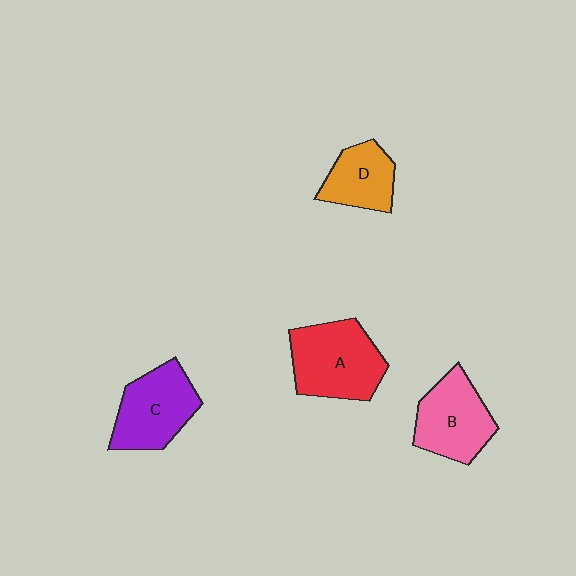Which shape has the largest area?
Shape A (red).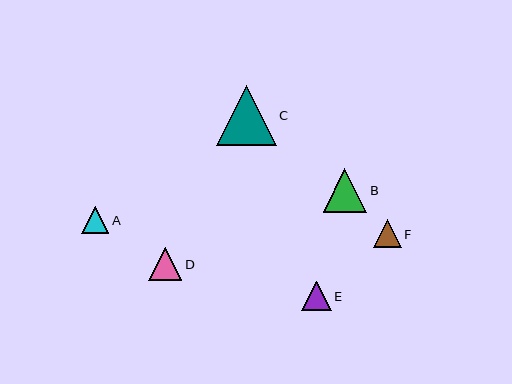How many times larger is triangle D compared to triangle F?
Triangle D is approximately 1.2 times the size of triangle F.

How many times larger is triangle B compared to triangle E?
Triangle B is approximately 1.5 times the size of triangle E.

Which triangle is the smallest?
Triangle A is the smallest with a size of approximately 27 pixels.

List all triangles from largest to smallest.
From largest to smallest: C, B, D, E, F, A.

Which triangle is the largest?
Triangle C is the largest with a size of approximately 60 pixels.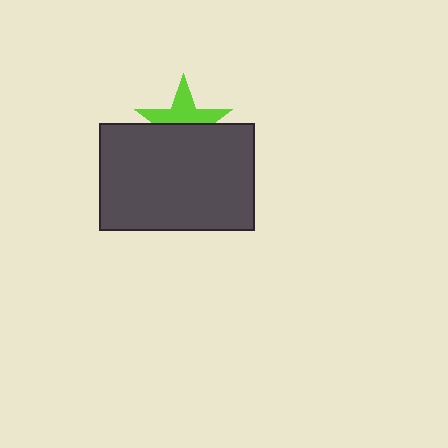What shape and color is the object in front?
The object in front is a dark gray rectangle.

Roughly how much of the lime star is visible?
About half of it is visible (roughly 50%).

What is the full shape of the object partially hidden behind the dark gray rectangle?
The partially hidden object is a lime star.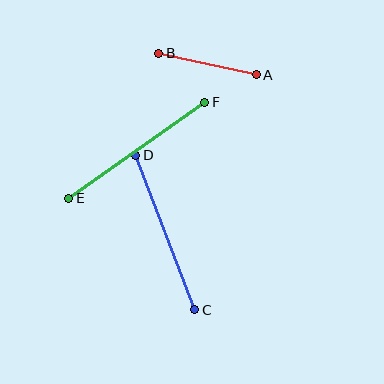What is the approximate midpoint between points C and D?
The midpoint is at approximately (165, 232) pixels.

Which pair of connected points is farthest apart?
Points E and F are farthest apart.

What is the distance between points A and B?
The distance is approximately 100 pixels.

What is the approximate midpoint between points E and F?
The midpoint is at approximately (137, 150) pixels.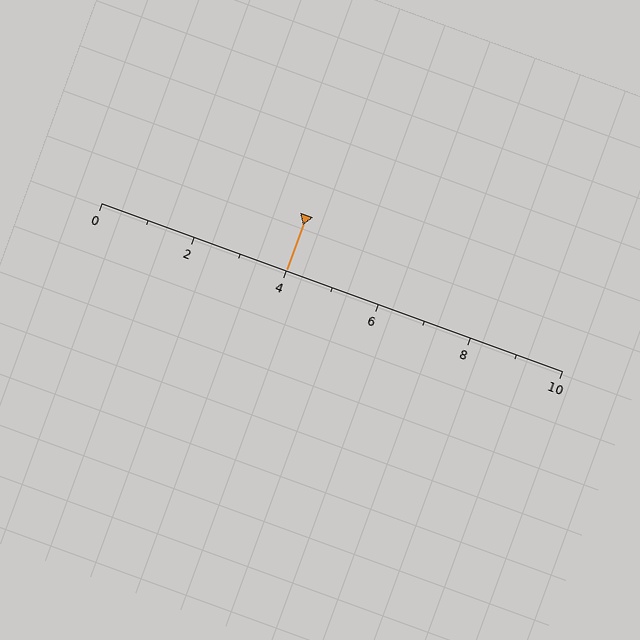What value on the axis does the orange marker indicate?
The marker indicates approximately 4.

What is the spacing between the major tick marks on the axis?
The major ticks are spaced 2 apart.